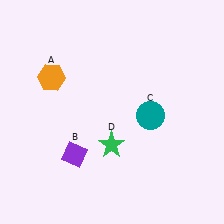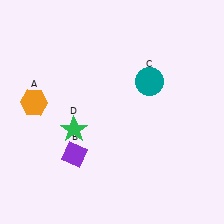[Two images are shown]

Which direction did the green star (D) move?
The green star (D) moved left.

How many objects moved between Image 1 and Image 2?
3 objects moved between the two images.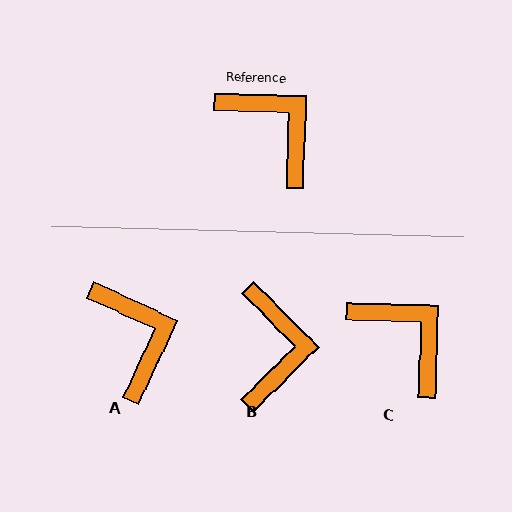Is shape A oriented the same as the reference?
No, it is off by about 23 degrees.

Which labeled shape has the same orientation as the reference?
C.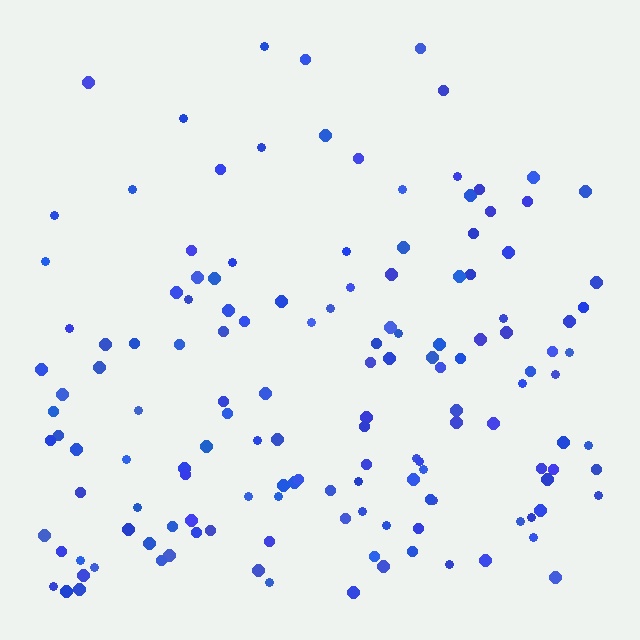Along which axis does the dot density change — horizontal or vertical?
Vertical.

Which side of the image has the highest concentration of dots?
The bottom.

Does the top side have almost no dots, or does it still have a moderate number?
Still a moderate number, just noticeably fewer than the bottom.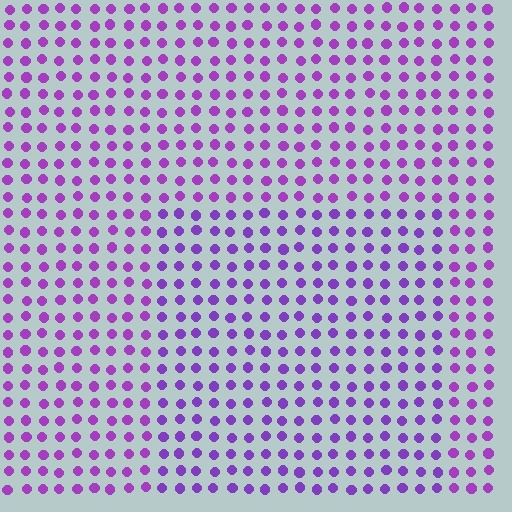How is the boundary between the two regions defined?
The boundary is defined purely by a slight shift in hue (about 17 degrees). Spacing, size, and orientation are identical on both sides.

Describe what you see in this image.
The image is filled with small purple elements in a uniform arrangement. A rectangle-shaped region is visible where the elements are tinted to a slightly different hue, forming a subtle color boundary.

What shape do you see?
I see a rectangle.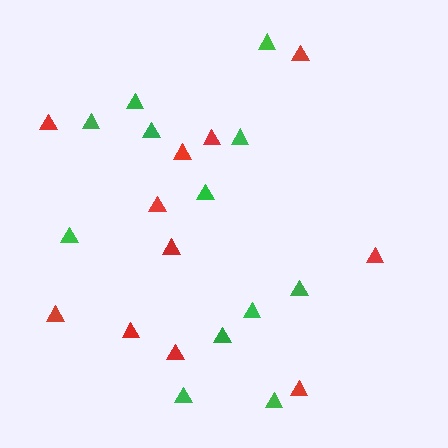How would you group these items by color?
There are 2 groups: one group of red triangles (11) and one group of green triangles (12).